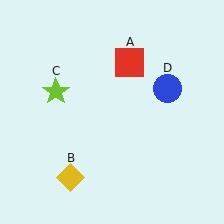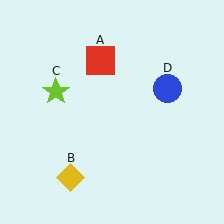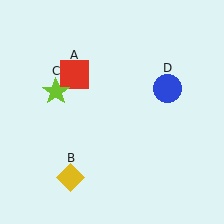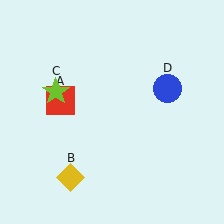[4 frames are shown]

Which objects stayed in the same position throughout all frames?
Yellow diamond (object B) and lime star (object C) and blue circle (object D) remained stationary.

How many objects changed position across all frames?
1 object changed position: red square (object A).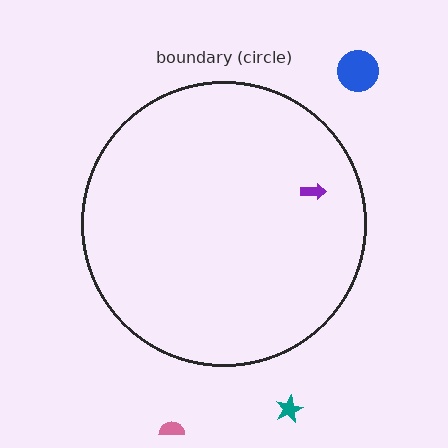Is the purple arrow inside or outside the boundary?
Inside.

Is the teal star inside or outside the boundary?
Outside.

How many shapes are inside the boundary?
1 inside, 3 outside.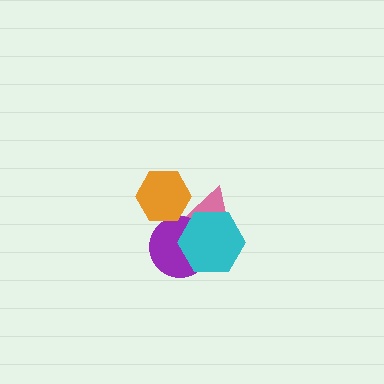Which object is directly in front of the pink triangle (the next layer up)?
The purple circle is directly in front of the pink triangle.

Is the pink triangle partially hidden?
Yes, it is partially covered by another shape.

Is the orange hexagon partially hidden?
No, no other shape covers it.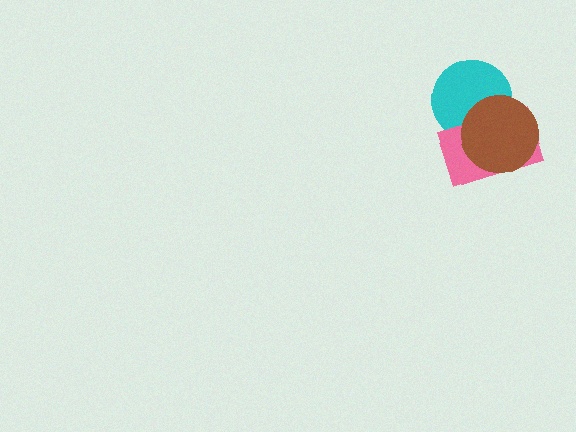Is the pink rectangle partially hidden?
Yes, it is partially covered by another shape.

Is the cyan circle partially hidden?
Yes, it is partially covered by another shape.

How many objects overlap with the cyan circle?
2 objects overlap with the cyan circle.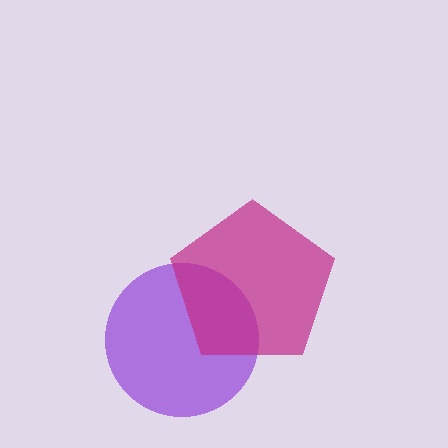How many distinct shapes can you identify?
There are 2 distinct shapes: a purple circle, a magenta pentagon.